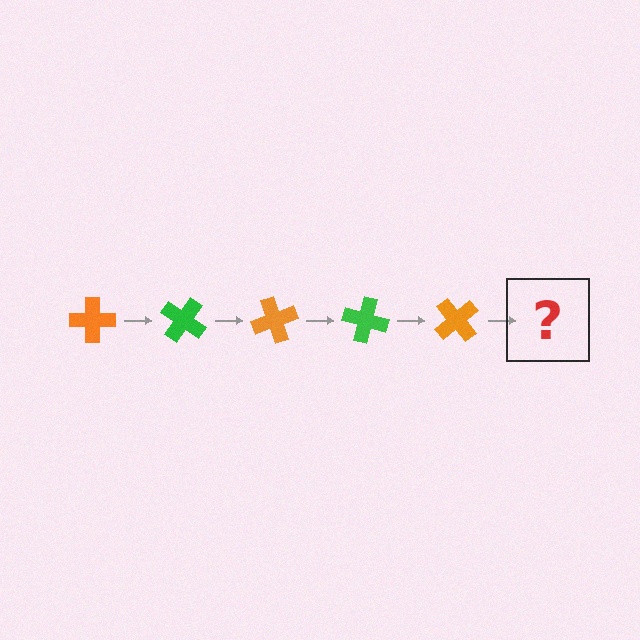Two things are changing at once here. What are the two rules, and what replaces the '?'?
The two rules are that it rotates 35 degrees each step and the color cycles through orange and green. The '?' should be a green cross, rotated 175 degrees from the start.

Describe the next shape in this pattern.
It should be a green cross, rotated 175 degrees from the start.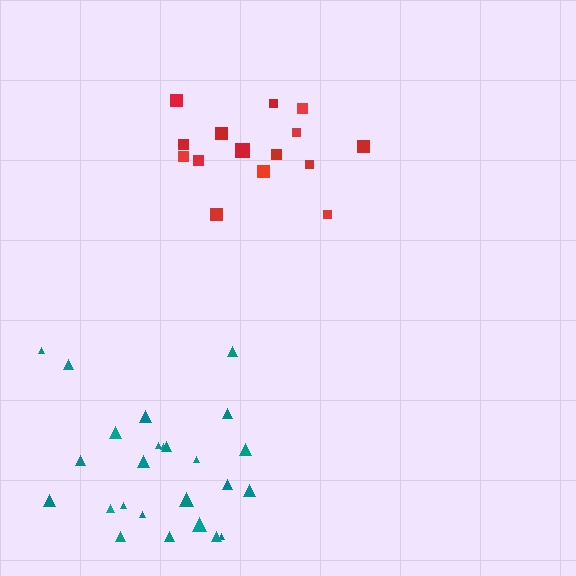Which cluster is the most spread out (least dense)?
Red.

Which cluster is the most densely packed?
Teal.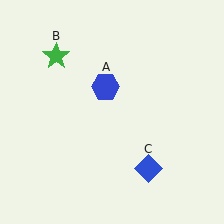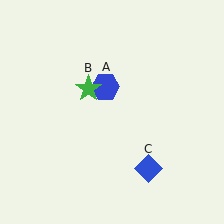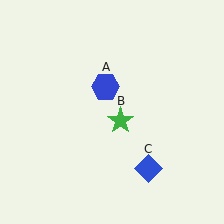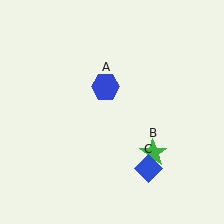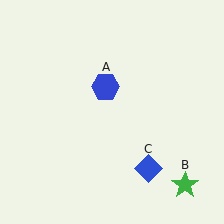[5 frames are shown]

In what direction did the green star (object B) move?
The green star (object B) moved down and to the right.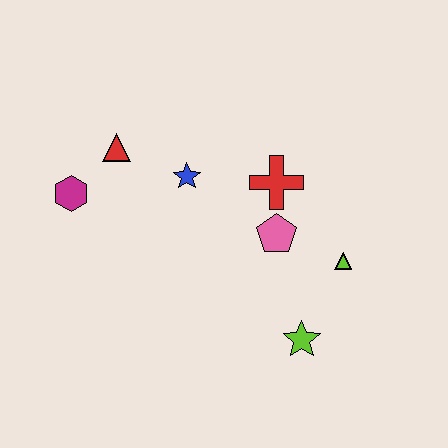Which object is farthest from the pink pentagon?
The magenta hexagon is farthest from the pink pentagon.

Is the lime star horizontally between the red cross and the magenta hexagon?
No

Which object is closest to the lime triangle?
The pink pentagon is closest to the lime triangle.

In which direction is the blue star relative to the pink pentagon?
The blue star is to the left of the pink pentagon.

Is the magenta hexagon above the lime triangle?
Yes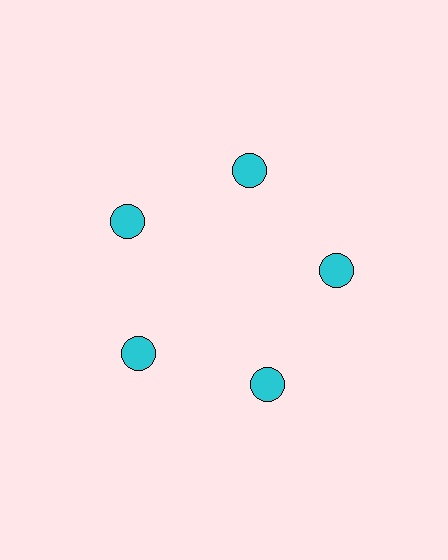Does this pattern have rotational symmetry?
Yes, this pattern has 5-fold rotational symmetry. It looks the same after rotating 72 degrees around the center.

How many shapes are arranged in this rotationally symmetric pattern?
There are 5 shapes, arranged in 5 groups of 1.